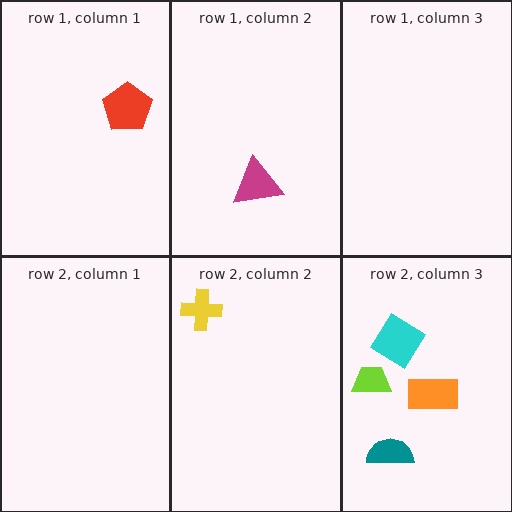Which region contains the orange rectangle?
The row 2, column 3 region.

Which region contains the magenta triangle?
The row 1, column 2 region.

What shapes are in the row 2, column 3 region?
The cyan diamond, the teal semicircle, the orange rectangle, the lime trapezoid.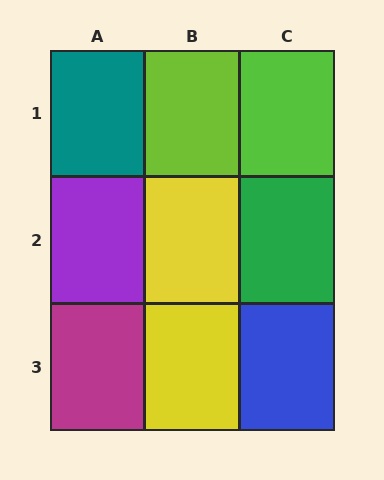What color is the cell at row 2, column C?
Green.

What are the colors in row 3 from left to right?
Magenta, yellow, blue.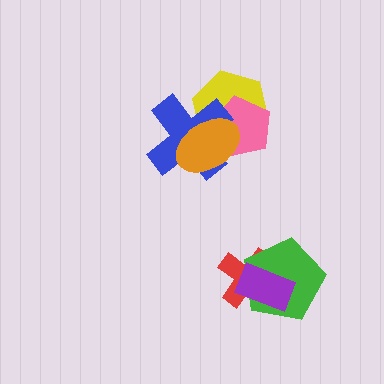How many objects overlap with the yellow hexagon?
3 objects overlap with the yellow hexagon.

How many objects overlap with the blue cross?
3 objects overlap with the blue cross.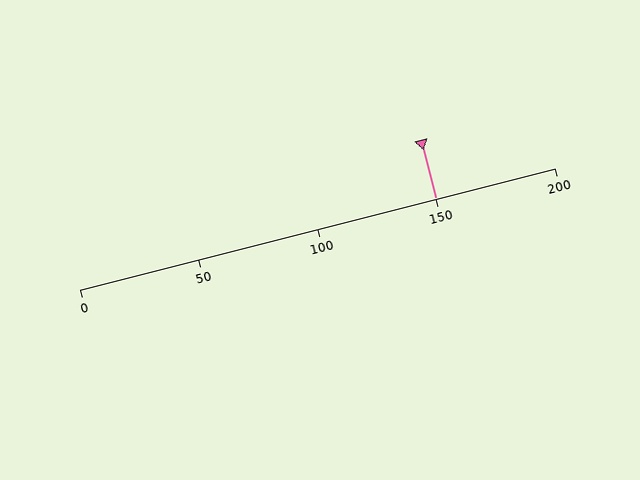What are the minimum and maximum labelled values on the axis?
The axis runs from 0 to 200.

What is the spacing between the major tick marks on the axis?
The major ticks are spaced 50 apart.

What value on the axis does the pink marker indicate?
The marker indicates approximately 150.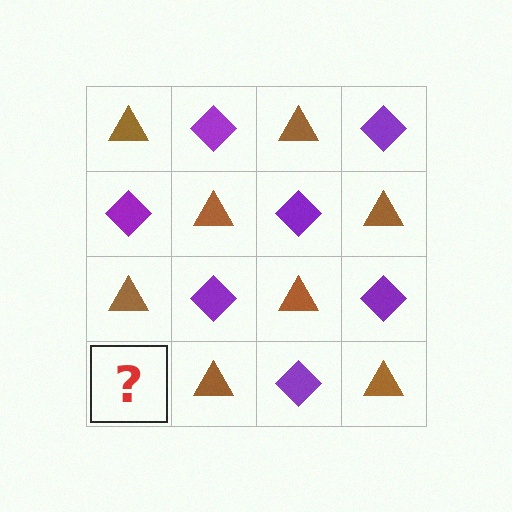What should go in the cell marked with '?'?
The missing cell should contain a purple diamond.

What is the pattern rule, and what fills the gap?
The rule is that it alternates brown triangle and purple diamond in a checkerboard pattern. The gap should be filled with a purple diamond.